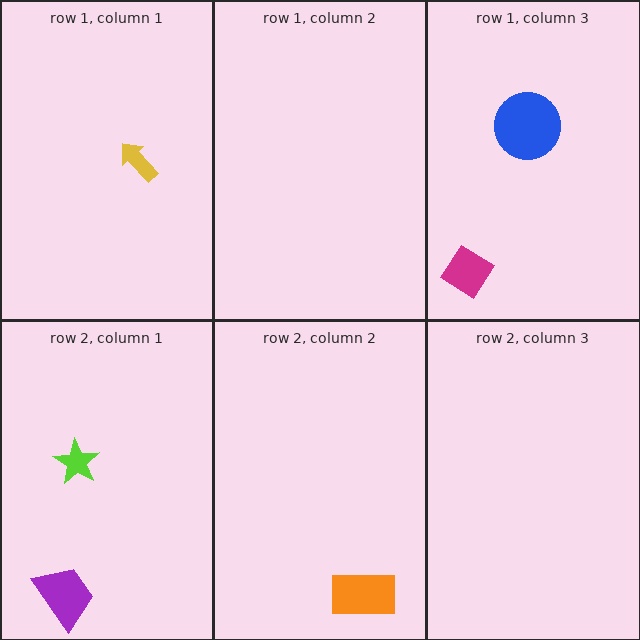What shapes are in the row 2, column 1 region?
The purple trapezoid, the lime star.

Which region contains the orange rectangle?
The row 2, column 2 region.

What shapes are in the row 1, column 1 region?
The yellow arrow.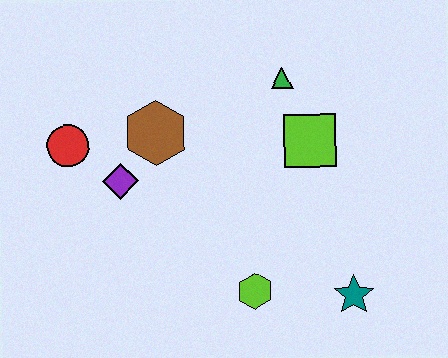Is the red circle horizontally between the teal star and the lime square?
No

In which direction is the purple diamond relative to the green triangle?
The purple diamond is to the left of the green triangle.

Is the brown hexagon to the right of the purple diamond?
Yes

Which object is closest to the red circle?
The purple diamond is closest to the red circle.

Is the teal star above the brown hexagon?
No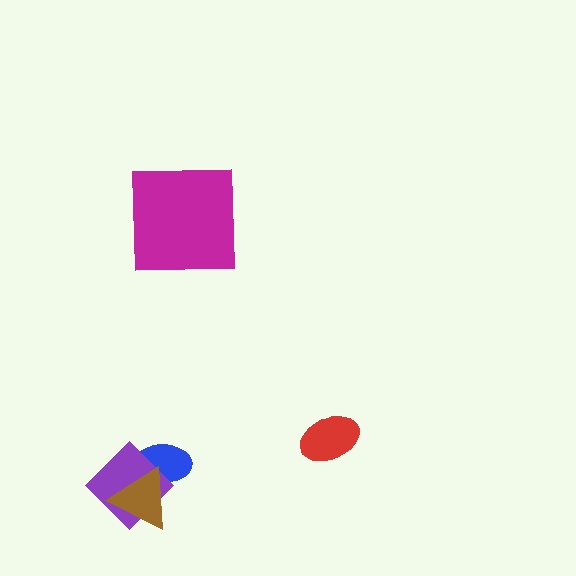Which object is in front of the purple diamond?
The brown triangle is in front of the purple diamond.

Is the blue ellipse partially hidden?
Yes, it is partially covered by another shape.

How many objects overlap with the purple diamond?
2 objects overlap with the purple diamond.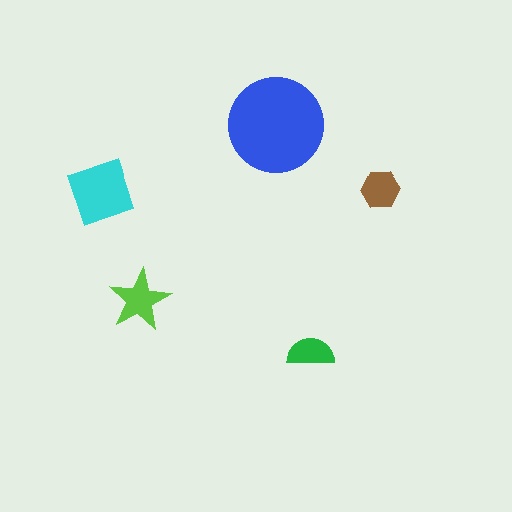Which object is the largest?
The blue circle.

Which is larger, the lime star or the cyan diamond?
The cyan diamond.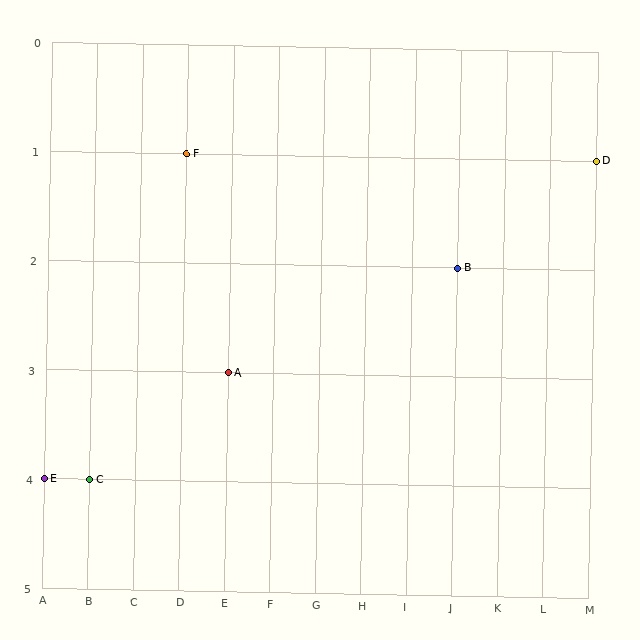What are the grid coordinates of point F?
Point F is at grid coordinates (D, 1).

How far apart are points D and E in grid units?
Points D and E are 12 columns and 3 rows apart (about 12.4 grid units diagonally).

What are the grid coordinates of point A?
Point A is at grid coordinates (E, 3).